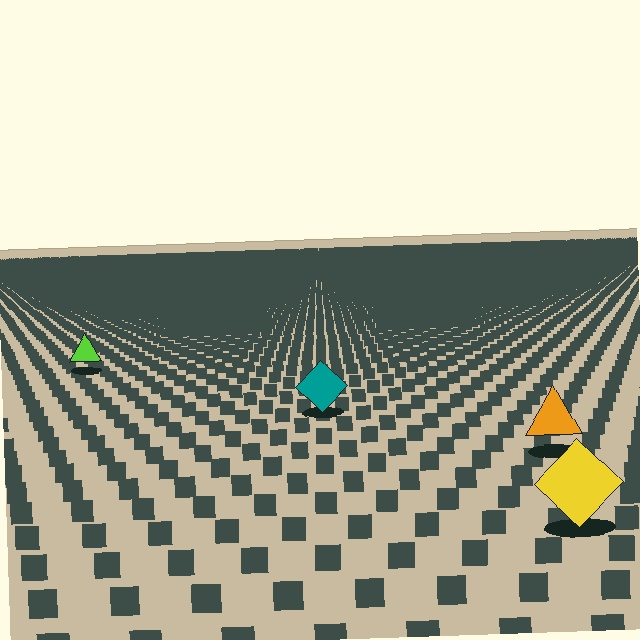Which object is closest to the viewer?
The yellow diamond is closest. The texture marks near it are larger and more spread out.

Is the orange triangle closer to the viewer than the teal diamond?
Yes. The orange triangle is closer — you can tell from the texture gradient: the ground texture is coarser near it.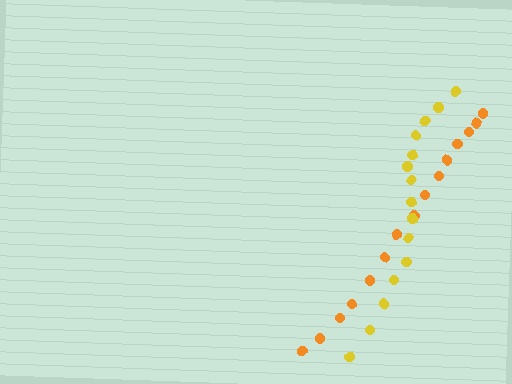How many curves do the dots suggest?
There are 2 distinct paths.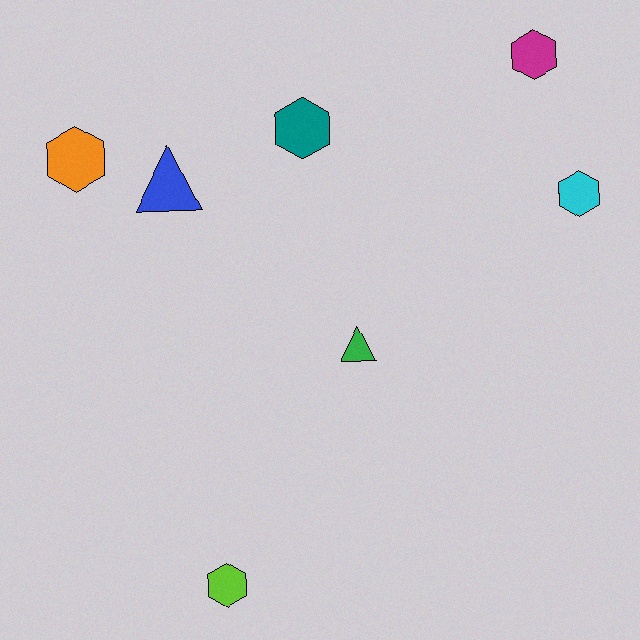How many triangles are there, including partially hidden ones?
There are 2 triangles.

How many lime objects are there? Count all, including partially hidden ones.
There is 1 lime object.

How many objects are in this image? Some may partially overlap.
There are 7 objects.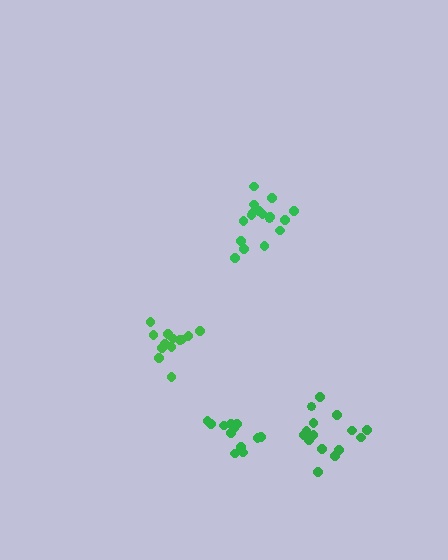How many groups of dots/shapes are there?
There are 4 groups.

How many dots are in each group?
Group 1: 17 dots, Group 2: 13 dots, Group 3: 13 dots, Group 4: 15 dots (58 total).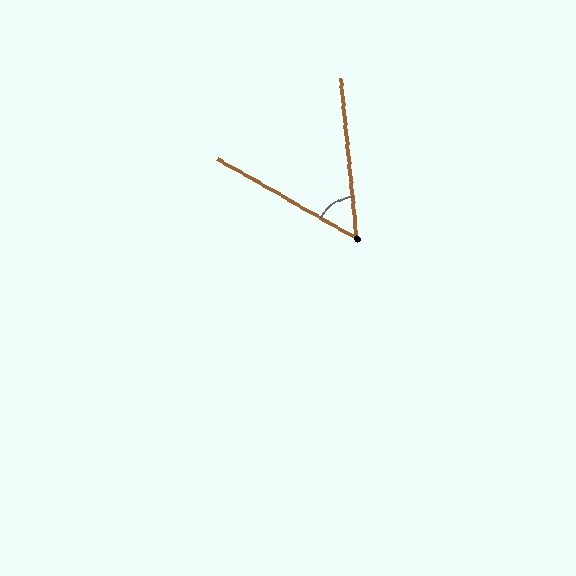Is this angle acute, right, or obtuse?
It is acute.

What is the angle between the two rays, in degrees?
Approximately 55 degrees.